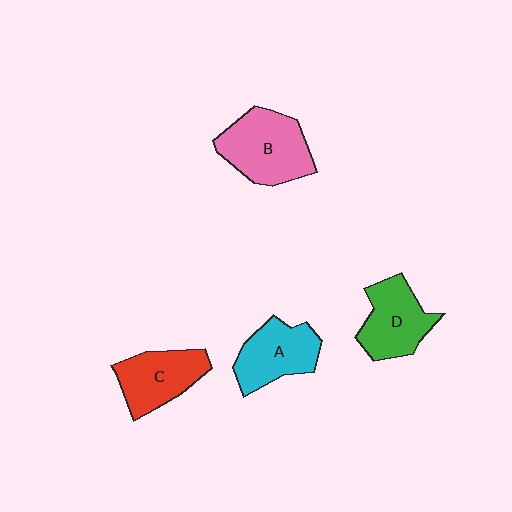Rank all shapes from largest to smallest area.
From largest to smallest: B (pink), D (green), A (cyan), C (red).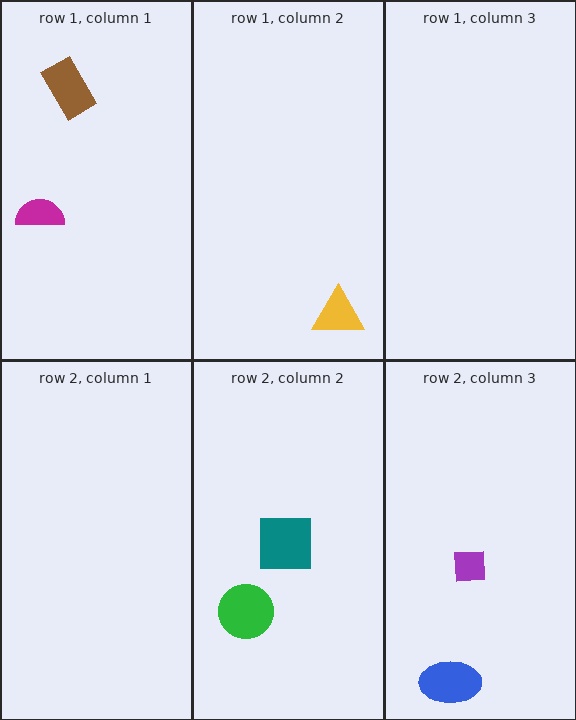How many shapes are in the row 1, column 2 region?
1.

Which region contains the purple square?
The row 2, column 3 region.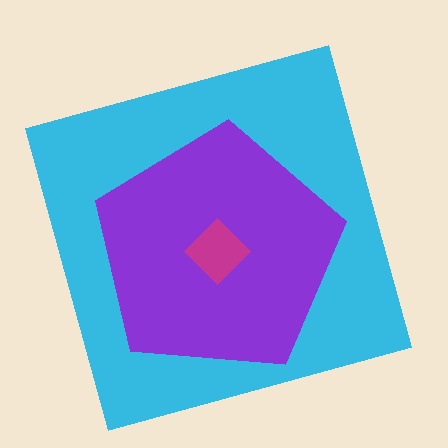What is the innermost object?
The magenta diamond.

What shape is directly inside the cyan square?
The purple pentagon.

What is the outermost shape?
The cyan square.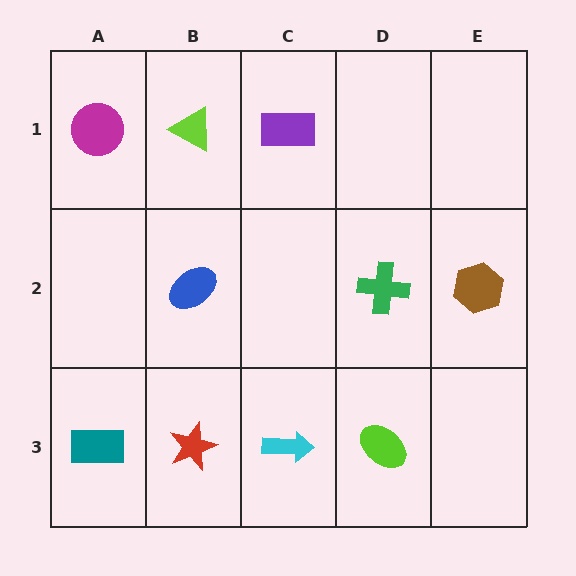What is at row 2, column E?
A brown hexagon.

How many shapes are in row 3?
4 shapes.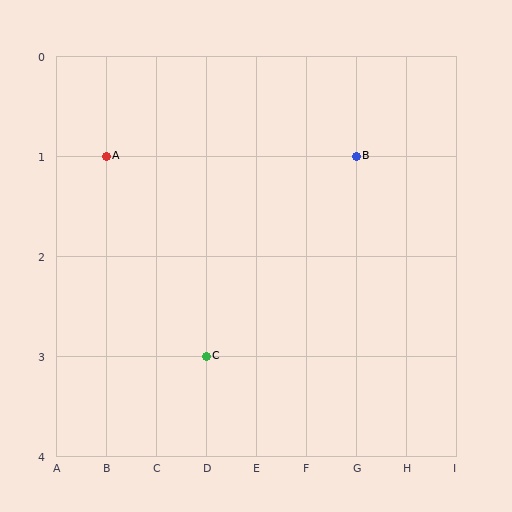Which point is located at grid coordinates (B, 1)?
Point A is at (B, 1).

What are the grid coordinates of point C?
Point C is at grid coordinates (D, 3).